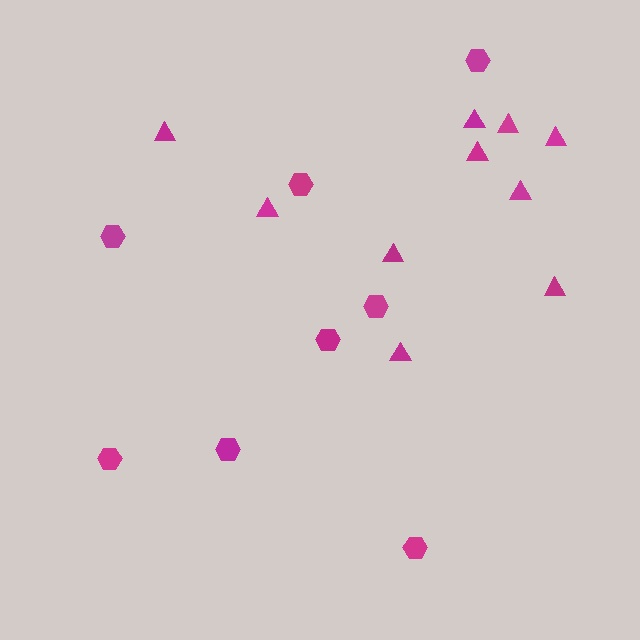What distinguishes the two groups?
There are 2 groups: one group of triangles (10) and one group of hexagons (8).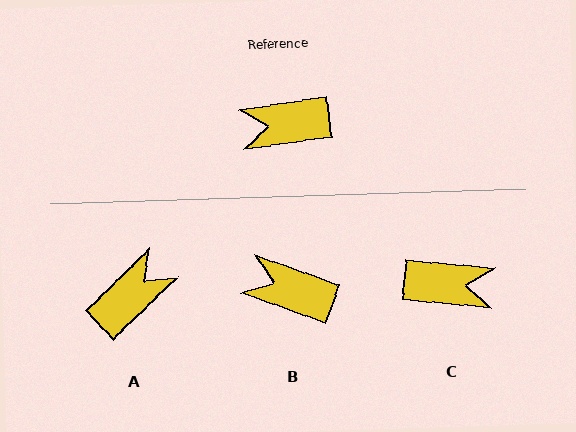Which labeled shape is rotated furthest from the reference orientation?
C, about 166 degrees away.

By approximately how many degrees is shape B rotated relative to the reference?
Approximately 28 degrees clockwise.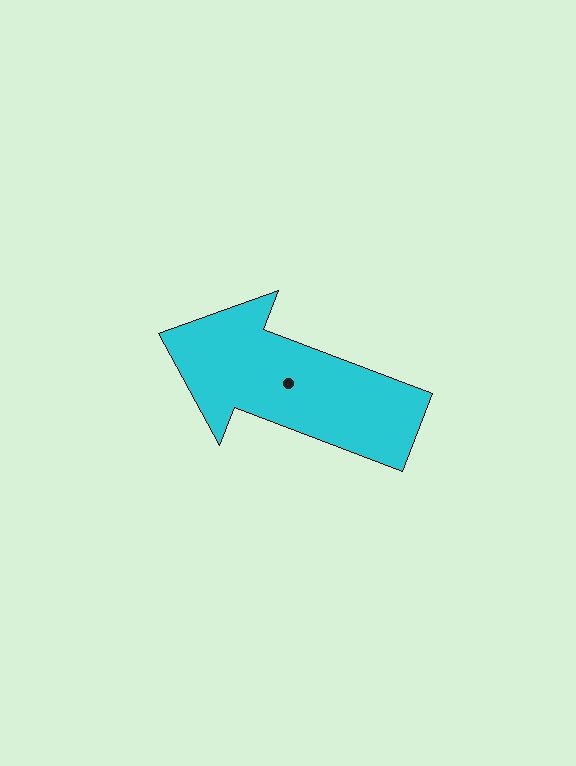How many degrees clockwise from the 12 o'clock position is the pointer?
Approximately 291 degrees.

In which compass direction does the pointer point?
West.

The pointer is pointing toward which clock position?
Roughly 10 o'clock.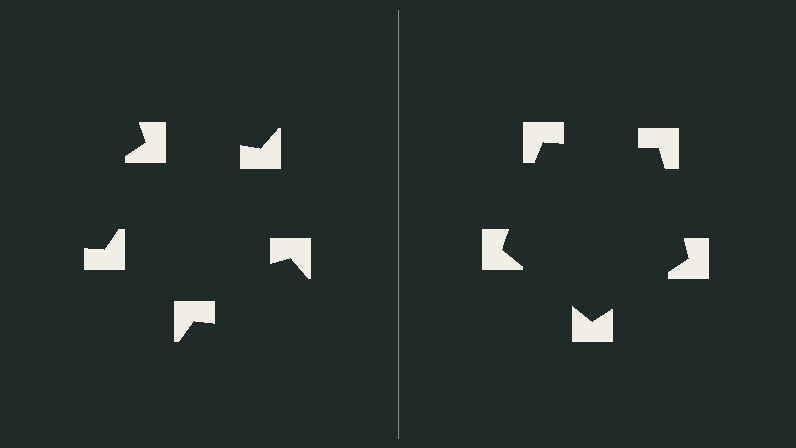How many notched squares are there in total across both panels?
10 — 5 on each side.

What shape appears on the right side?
An illusory pentagon.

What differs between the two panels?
The notched squares are positioned identically on both sides; only the wedge orientations differ. On the right they align to a pentagon; on the left they are misaligned.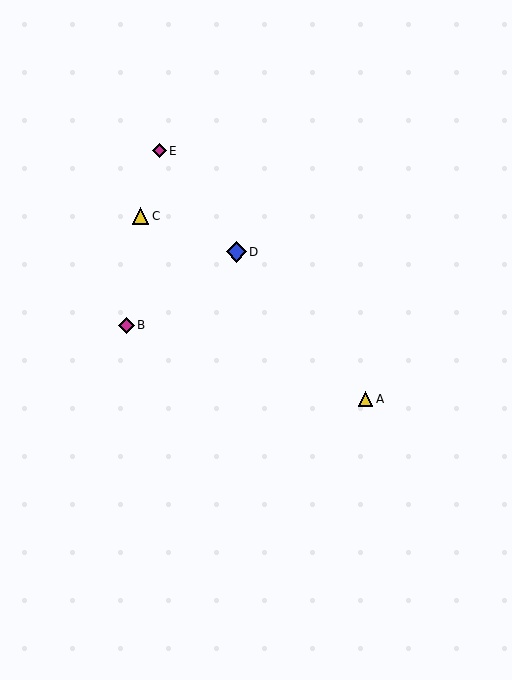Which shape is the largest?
The blue diamond (labeled D) is the largest.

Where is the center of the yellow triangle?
The center of the yellow triangle is at (366, 399).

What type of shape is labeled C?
Shape C is a yellow triangle.